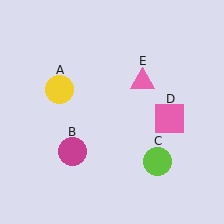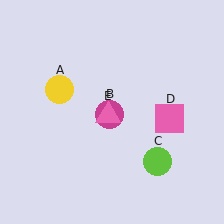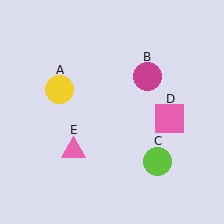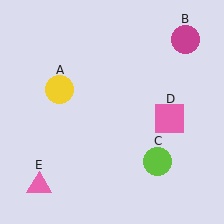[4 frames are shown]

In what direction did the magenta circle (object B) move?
The magenta circle (object B) moved up and to the right.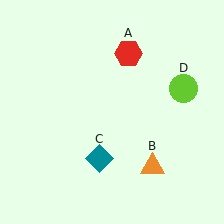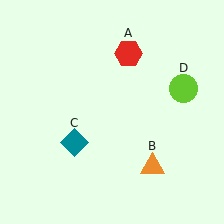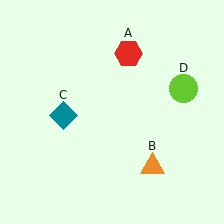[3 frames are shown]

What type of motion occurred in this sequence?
The teal diamond (object C) rotated clockwise around the center of the scene.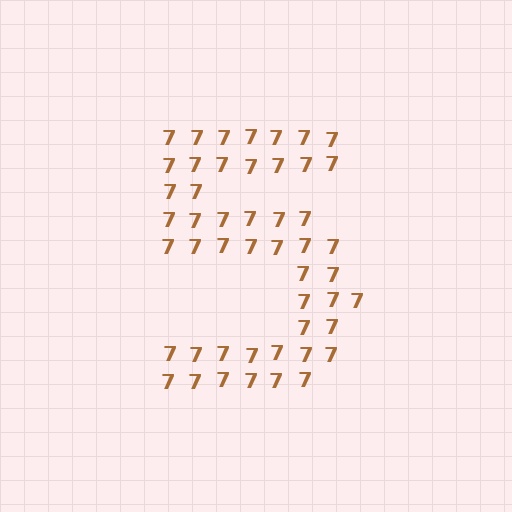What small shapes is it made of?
It is made of small digit 7's.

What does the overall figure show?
The overall figure shows the digit 5.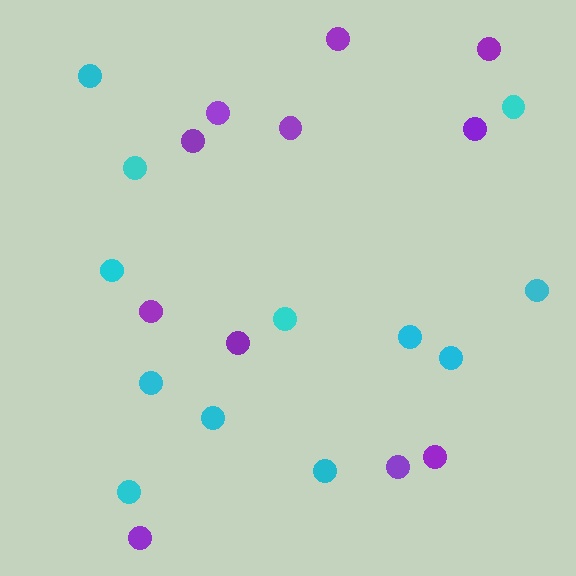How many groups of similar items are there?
There are 2 groups: one group of purple circles (11) and one group of cyan circles (12).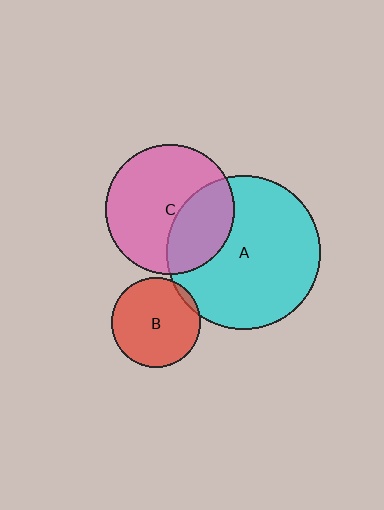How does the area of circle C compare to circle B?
Approximately 2.1 times.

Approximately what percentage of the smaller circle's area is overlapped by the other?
Approximately 5%.